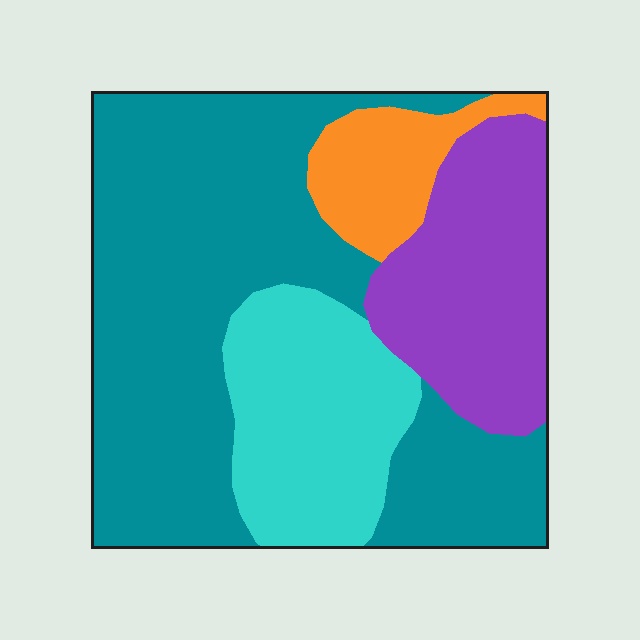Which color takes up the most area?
Teal, at roughly 50%.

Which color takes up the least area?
Orange, at roughly 10%.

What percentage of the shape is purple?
Purple takes up about one fifth (1/5) of the shape.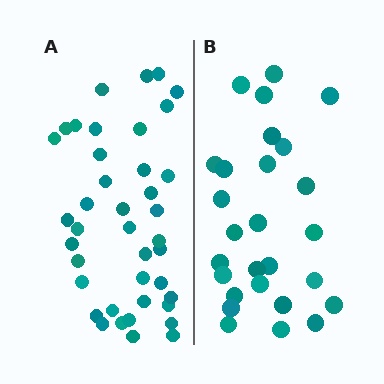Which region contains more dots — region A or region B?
Region A (the left region) has more dots.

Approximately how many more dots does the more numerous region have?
Region A has approximately 15 more dots than region B.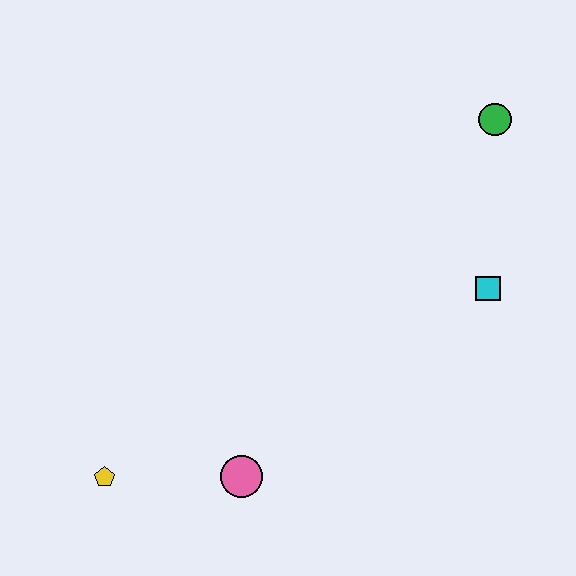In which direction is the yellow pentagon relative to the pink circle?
The yellow pentagon is to the left of the pink circle.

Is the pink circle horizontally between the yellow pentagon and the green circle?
Yes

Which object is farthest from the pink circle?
The green circle is farthest from the pink circle.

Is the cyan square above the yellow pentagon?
Yes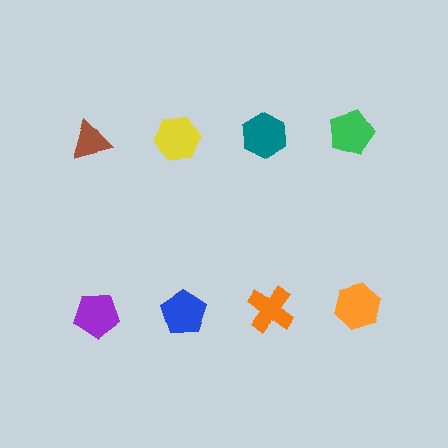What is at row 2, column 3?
An orange cross.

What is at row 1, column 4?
A green pentagon.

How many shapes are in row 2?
4 shapes.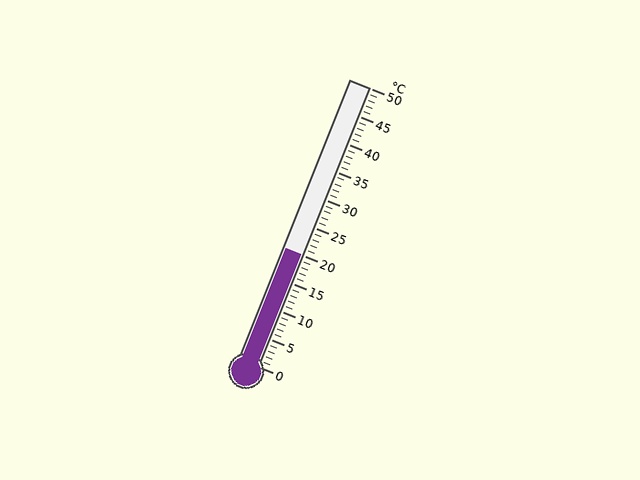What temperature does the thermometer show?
The thermometer shows approximately 20°C.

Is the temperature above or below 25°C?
The temperature is below 25°C.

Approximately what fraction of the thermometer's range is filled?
The thermometer is filled to approximately 40% of its range.